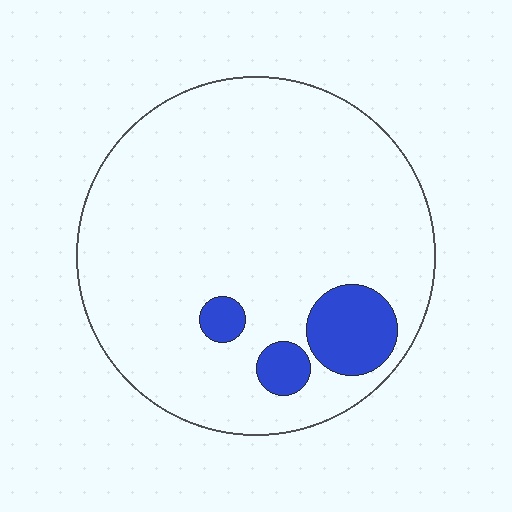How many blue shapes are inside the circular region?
3.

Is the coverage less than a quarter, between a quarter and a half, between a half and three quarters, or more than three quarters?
Less than a quarter.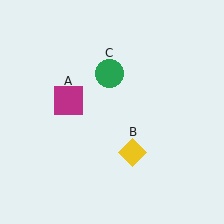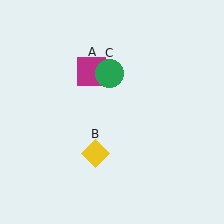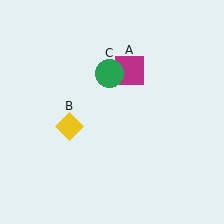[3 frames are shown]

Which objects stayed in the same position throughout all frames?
Green circle (object C) remained stationary.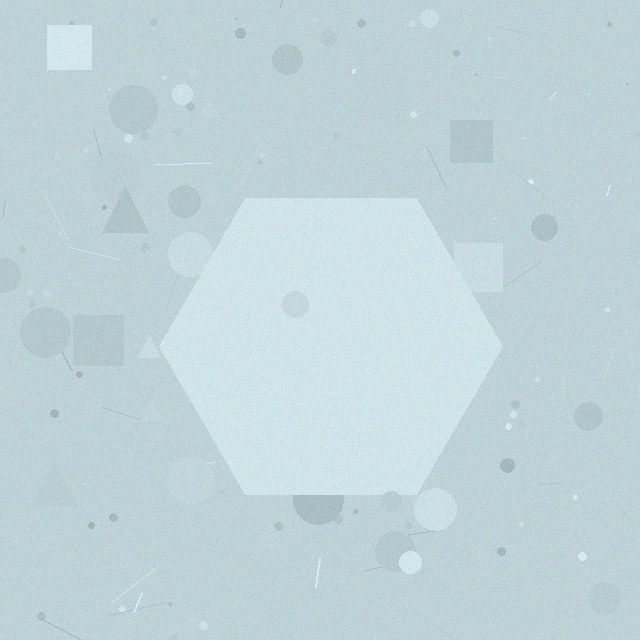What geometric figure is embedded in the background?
A hexagon is embedded in the background.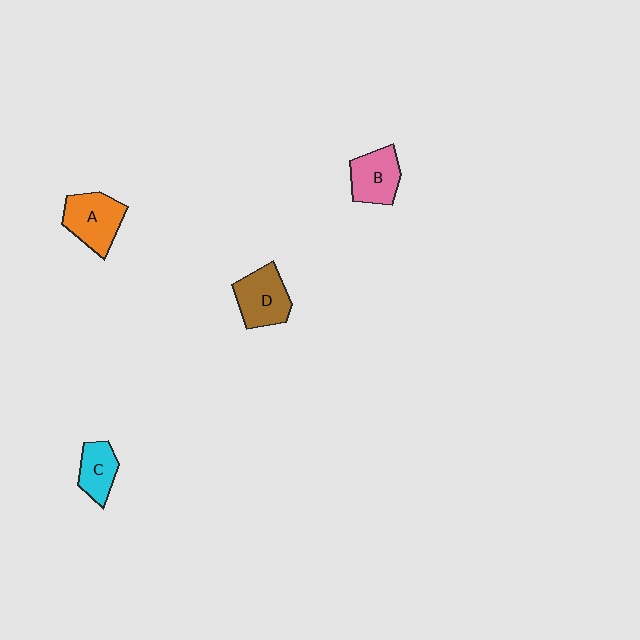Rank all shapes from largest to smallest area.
From largest to smallest: A (orange), D (brown), B (pink), C (cyan).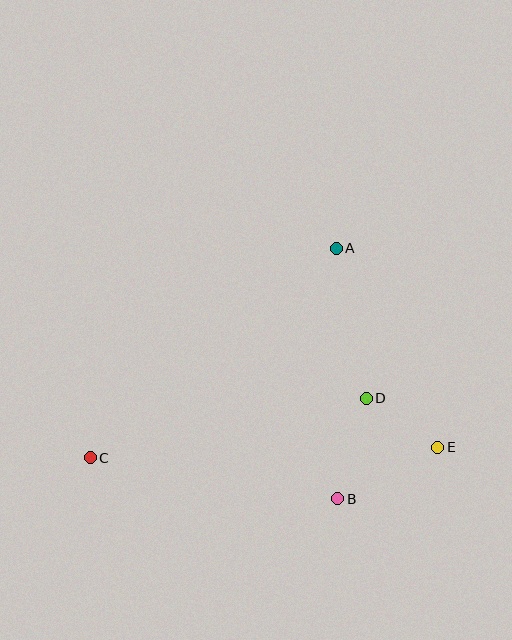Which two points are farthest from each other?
Points C and E are farthest from each other.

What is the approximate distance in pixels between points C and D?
The distance between C and D is approximately 282 pixels.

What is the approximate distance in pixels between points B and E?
The distance between B and E is approximately 112 pixels.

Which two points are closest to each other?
Points D and E are closest to each other.